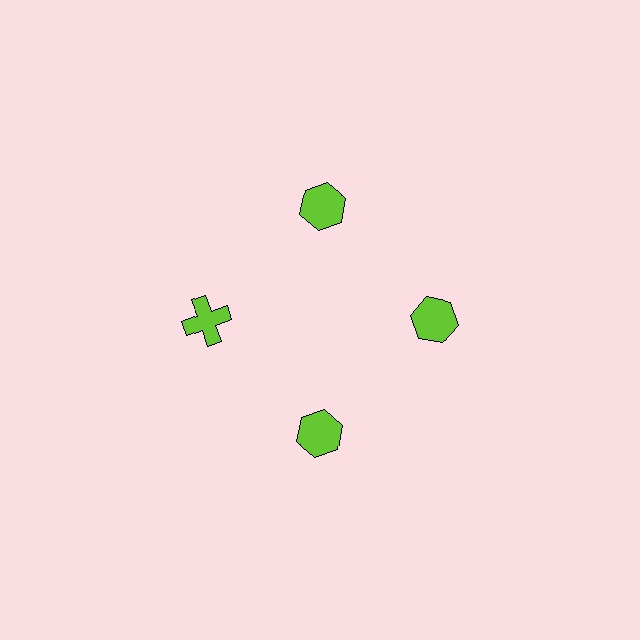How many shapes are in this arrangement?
There are 4 shapes arranged in a ring pattern.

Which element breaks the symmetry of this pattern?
The lime cross at roughly the 9 o'clock position breaks the symmetry. All other shapes are lime hexagons.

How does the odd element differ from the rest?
It has a different shape: cross instead of hexagon.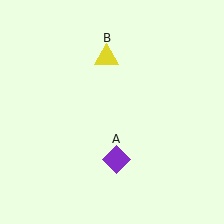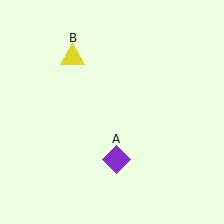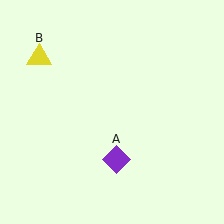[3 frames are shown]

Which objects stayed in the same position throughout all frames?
Purple diamond (object A) remained stationary.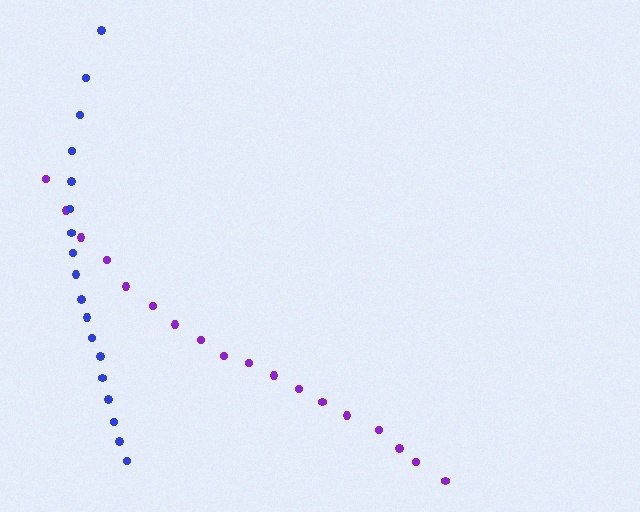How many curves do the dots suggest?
There are 2 distinct paths.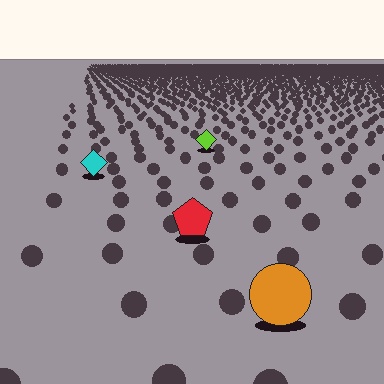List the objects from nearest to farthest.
From nearest to farthest: the orange circle, the red pentagon, the cyan diamond, the lime diamond.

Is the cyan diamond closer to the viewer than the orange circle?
No. The orange circle is closer — you can tell from the texture gradient: the ground texture is coarser near it.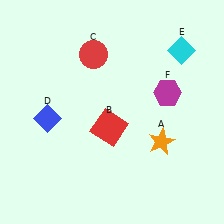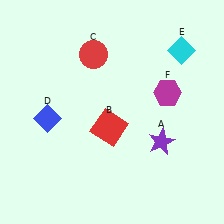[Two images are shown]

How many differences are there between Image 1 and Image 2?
There is 1 difference between the two images.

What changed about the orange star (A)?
In Image 1, A is orange. In Image 2, it changed to purple.